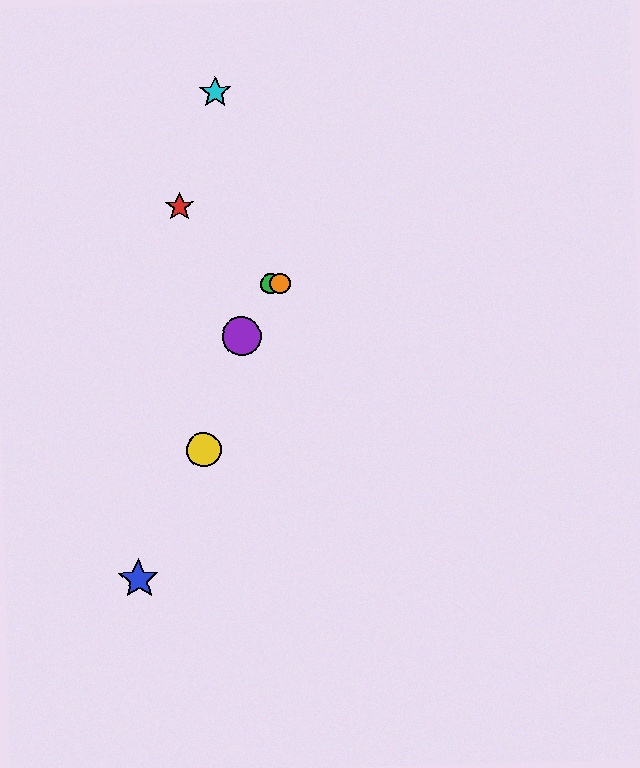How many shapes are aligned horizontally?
2 shapes (the green circle, the orange circle) are aligned horizontally.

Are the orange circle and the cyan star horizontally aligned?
No, the orange circle is at y≈284 and the cyan star is at y≈92.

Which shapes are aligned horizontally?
The green circle, the orange circle are aligned horizontally.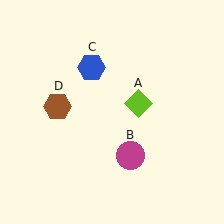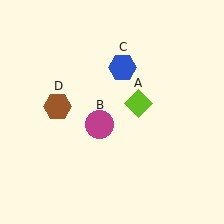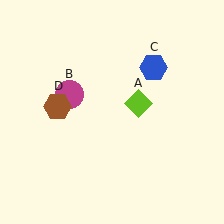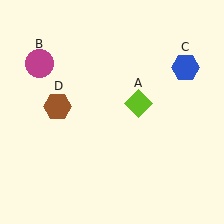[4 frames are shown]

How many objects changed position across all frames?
2 objects changed position: magenta circle (object B), blue hexagon (object C).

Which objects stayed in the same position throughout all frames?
Lime diamond (object A) and brown hexagon (object D) remained stationary.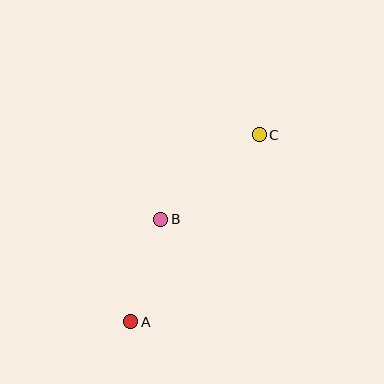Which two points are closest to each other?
Points A and B are closest to each other.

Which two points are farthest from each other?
Points A and C are farthest from each other.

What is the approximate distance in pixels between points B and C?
The distance between B and C is approximately 130 pixels.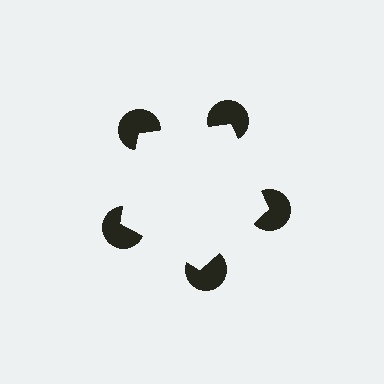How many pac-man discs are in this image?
There are 5 — one at each vertex of the illusory pentagon.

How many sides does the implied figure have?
5 sides.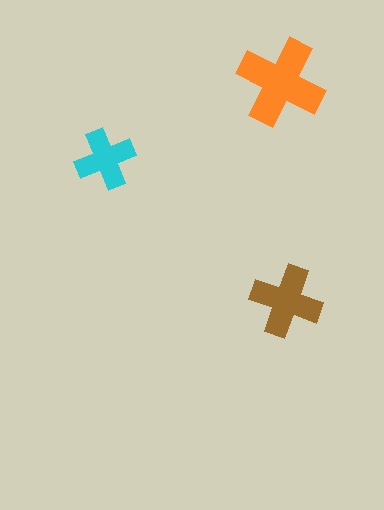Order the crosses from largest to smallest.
the orange one, the brown one, the cyan one.